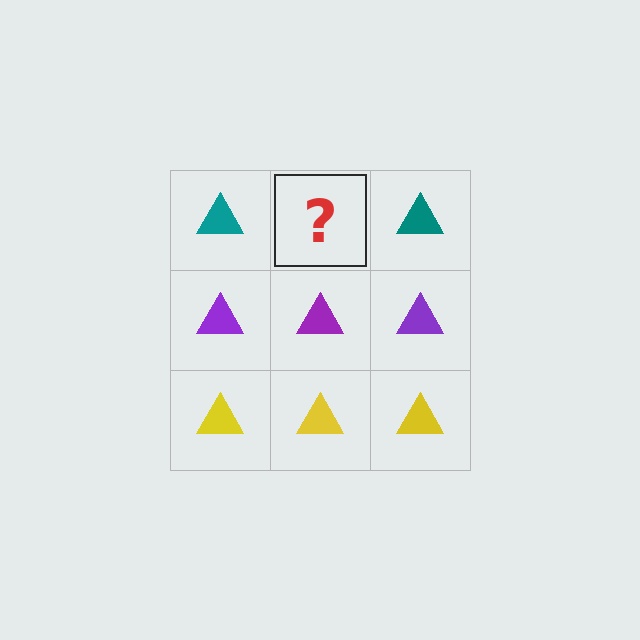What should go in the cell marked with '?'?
The missing cell should contain a teal triangle.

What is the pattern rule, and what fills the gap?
The rule is that each row has a consistent color. The gap should be filled with a teal triangle.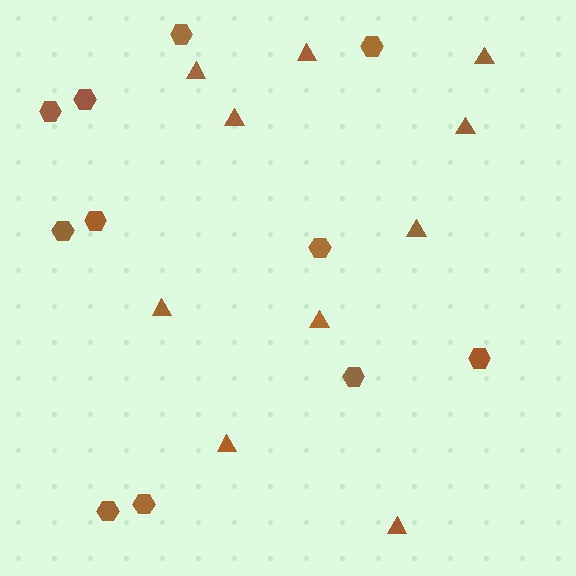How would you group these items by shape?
There are 2 groups: one group of triangles (10) and one group of hexagons (11).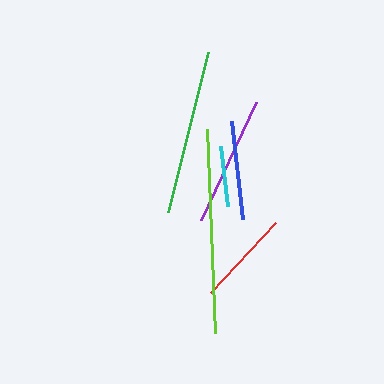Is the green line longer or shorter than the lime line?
The lime line is longer than the green line.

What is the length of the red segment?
The red segment is approximately 96 pixels long.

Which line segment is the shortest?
The cyan line is the shortest at approximately 61 pixels.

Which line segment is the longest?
The lime line is the longest at approximately 204 pixels.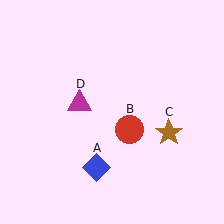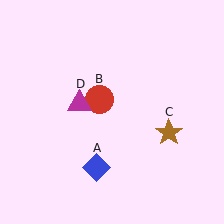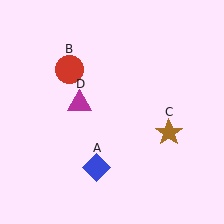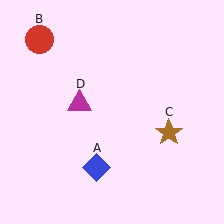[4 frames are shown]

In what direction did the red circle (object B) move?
The red circle (object B) moved up and to the left.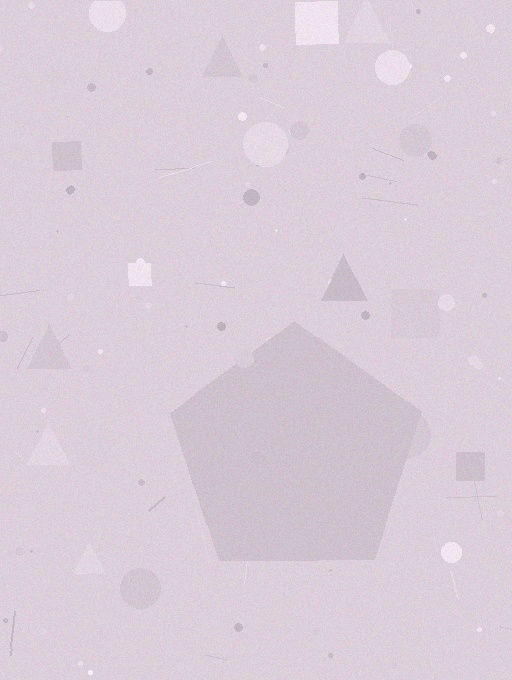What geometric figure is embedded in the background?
A pentagon is embedded in the background.